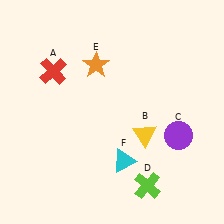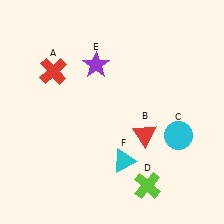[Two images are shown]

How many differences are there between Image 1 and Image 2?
There are 3 differences between the two images.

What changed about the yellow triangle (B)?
In Image 1, B is yellow. In Image 2, it changed to red.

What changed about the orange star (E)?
In Image 1, E is orange. In Image 2, it changed to purple.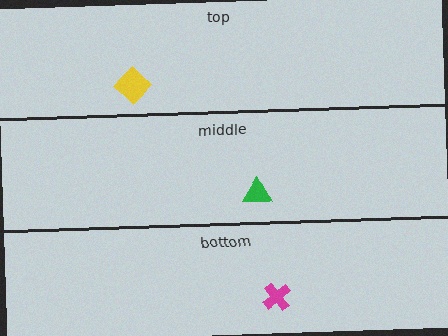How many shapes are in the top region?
1.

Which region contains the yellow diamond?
The top region.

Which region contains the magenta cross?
The bottom region.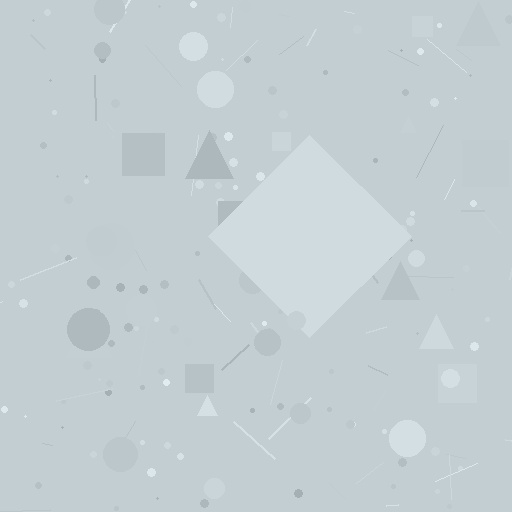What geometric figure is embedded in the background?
A diamond is embedded in the background.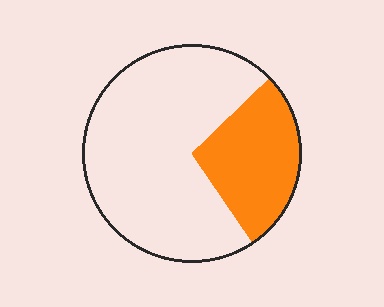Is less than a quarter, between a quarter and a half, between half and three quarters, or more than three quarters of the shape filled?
Between a quarter and a half.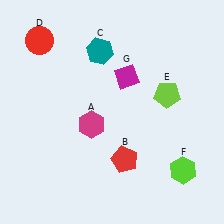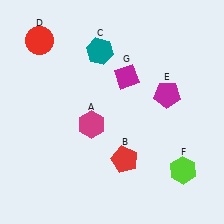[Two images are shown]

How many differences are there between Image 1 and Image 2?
There is 1 difference between the two images.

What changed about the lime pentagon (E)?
In Image 1, E is lime. In Image 2, it changed to magenta.